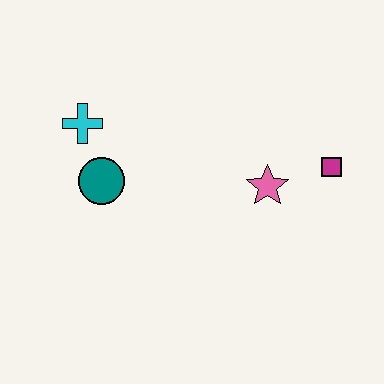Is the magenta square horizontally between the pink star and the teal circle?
No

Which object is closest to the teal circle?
The cyan cross is closest to the teal circle.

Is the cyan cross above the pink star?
Yes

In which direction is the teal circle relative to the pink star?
The teal circle is to the left of the pink star.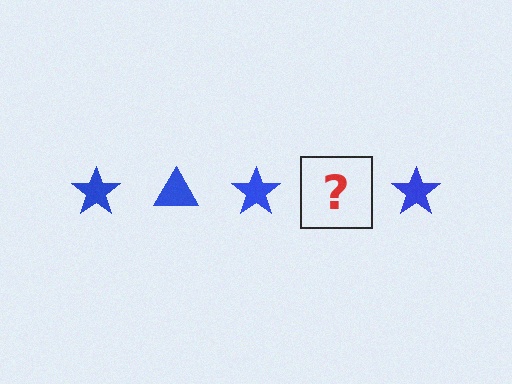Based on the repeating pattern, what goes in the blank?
The blank should be a blue triangle.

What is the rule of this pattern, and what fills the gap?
The rule is that the pattern cycles through star, triangle shapes in blue. The gap should be filled with a blue triangle.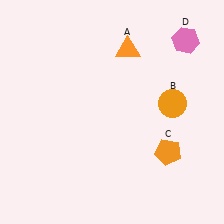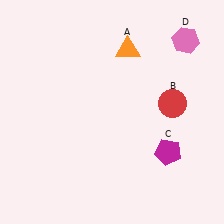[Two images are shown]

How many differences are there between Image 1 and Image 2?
There are 2 differences between the two images.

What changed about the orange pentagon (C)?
In Image 1, C is orange. In Image 2, it changed to magenta.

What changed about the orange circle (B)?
In Image 1, B is orange. In Image 2, it changed to red.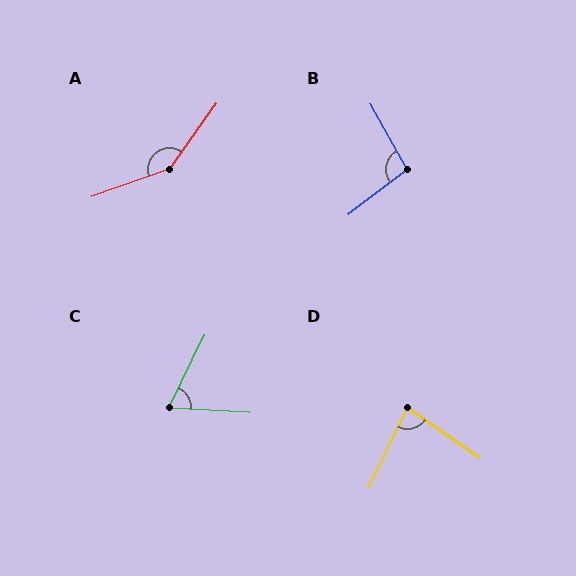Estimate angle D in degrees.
Approximately 80 degrees.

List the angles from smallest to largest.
C (67°), D (80°), B (98°), A (145°).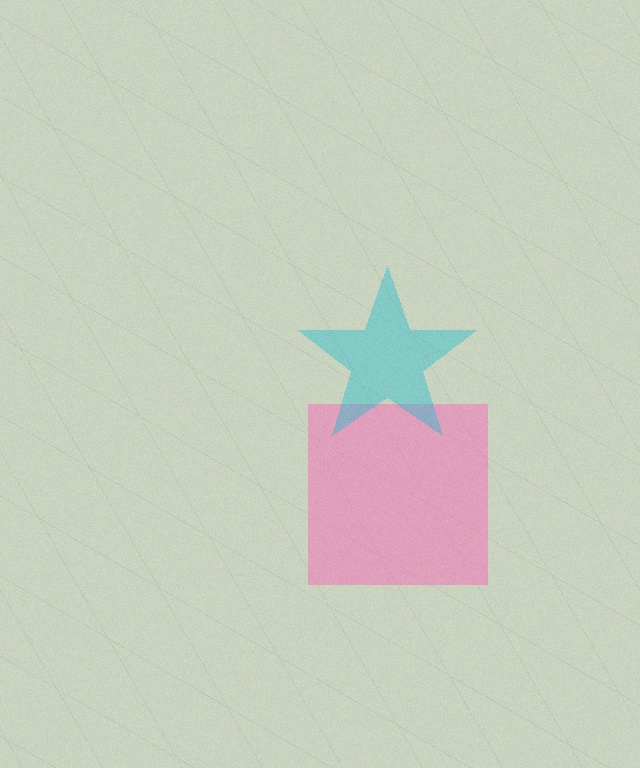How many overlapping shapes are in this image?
There are 2 overlapping shapes in the image.